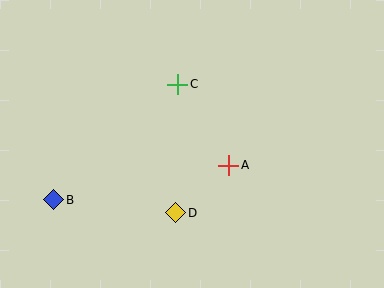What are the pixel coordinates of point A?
Point A is at (229, 165).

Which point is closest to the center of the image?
Point A at (229, 165) is closest to the center.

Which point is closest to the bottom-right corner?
Point A is closest to the bottom-right corner.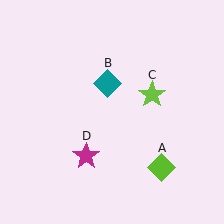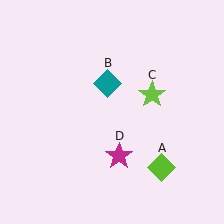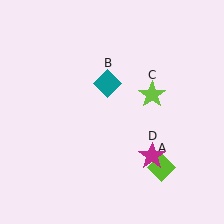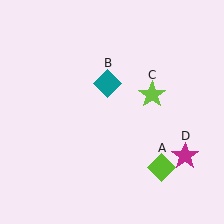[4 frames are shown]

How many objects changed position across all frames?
1 object changed position: magenta star (object D).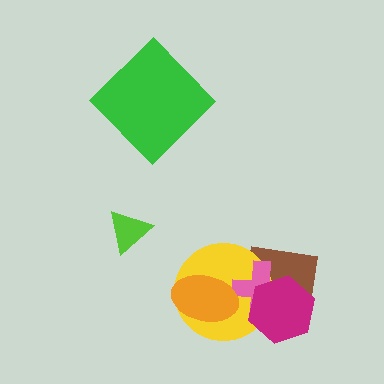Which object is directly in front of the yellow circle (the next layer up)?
The pink cross is directly in front of the yellow circle.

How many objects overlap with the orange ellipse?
2 objects overlap with the orange ellipse.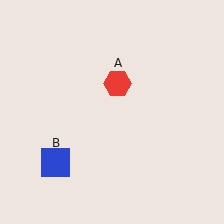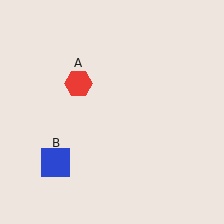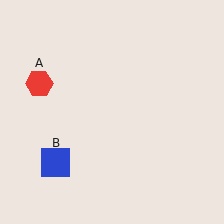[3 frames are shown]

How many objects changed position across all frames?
1 object changed position: red hexagon (object A).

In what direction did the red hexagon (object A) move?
The red hexagon (object A) moved left.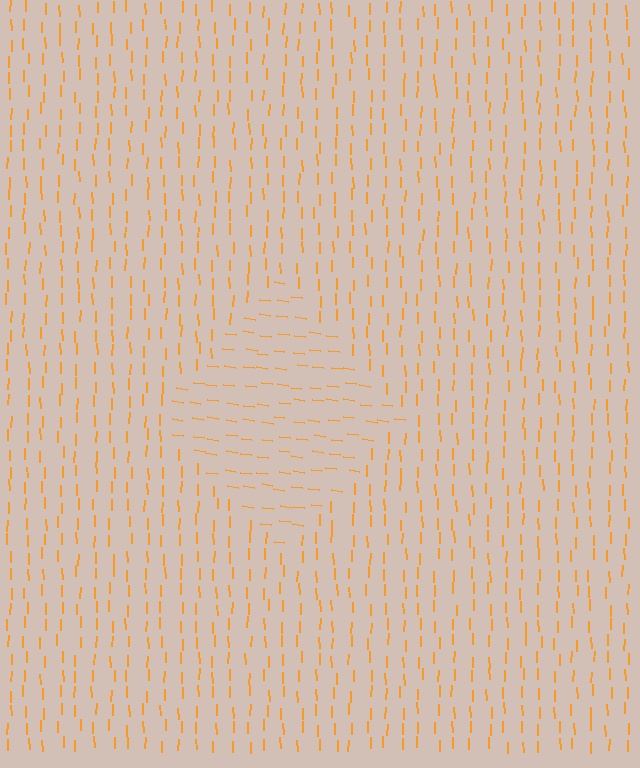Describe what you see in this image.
The image is filled with small orange line segments. A diamond region in the image has lines oriented differently from the surrounding lines, creating a visible texture boundary.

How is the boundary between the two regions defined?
The boundary is defined purely by a change in line orientation (approximately 82 degrees difference). All lines are the same color and thickness.